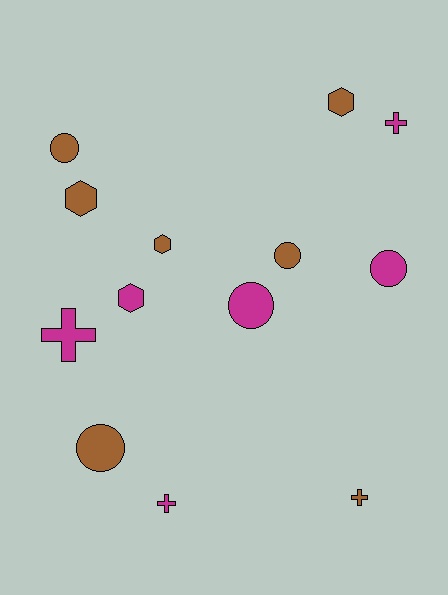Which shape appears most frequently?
Circle, with 5 objects.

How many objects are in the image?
There are 13 objects.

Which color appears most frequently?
Brown, with 7 objects.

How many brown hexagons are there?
There are 3 brown hexagons.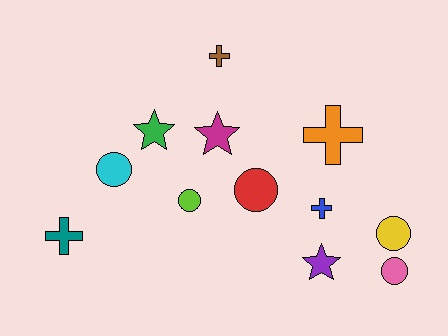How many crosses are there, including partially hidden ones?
There are 4 crosses.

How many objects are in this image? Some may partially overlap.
There are 12 objects.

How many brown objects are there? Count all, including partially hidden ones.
There is 1 brown object.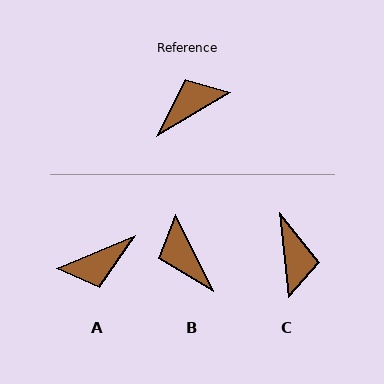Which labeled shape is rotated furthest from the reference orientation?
A, about 172 degrees away.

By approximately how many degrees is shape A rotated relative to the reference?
Approximately 172 degrees counter-clockwise.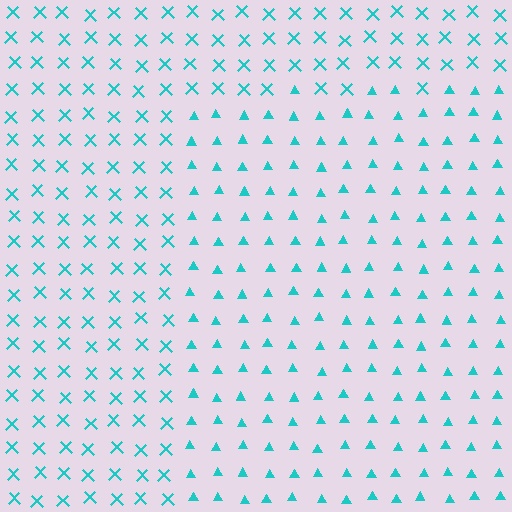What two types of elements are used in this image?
The image uses triangles inside the rectangle region and X marks outside it.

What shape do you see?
I see a rectangle.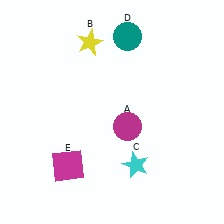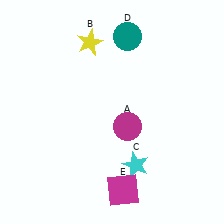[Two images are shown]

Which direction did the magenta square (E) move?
The magenta square (E) moved right.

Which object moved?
The magenta square (E) moved right.